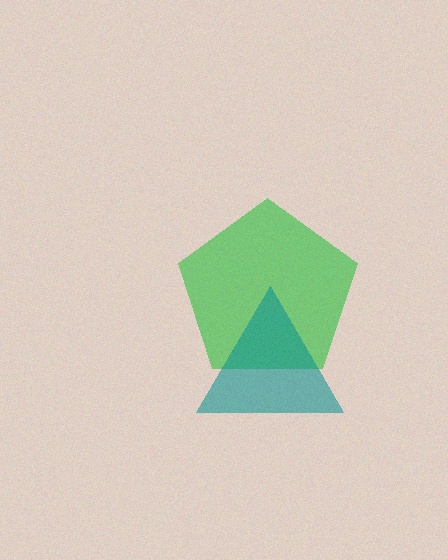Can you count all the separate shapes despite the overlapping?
Yes, there are 2 separate shapes.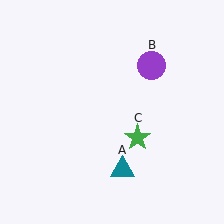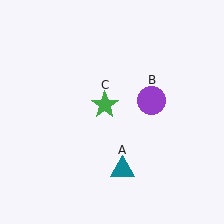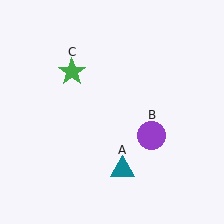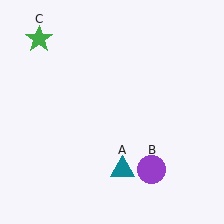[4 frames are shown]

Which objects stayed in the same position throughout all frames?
Teal triangle (object A) remained stationary.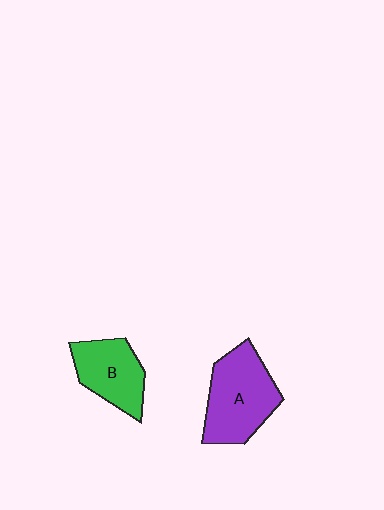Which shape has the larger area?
Shape A (purple).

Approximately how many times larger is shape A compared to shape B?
Approximately 1.4 times.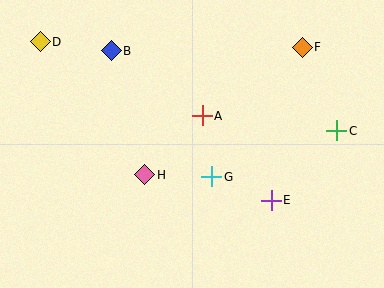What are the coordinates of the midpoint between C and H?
The midpoint between C and H is at (241, 153).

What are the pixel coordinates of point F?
Point F is at (302, 47).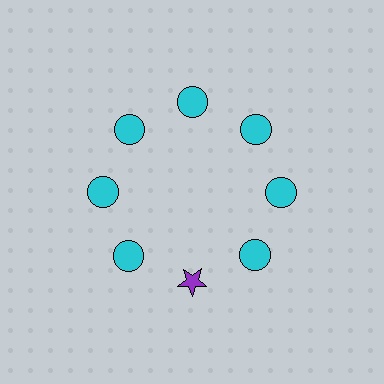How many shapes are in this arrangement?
There are 8 shapes arranged in a ring pattern.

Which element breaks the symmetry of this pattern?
The purple star at roughly the 6 o'clock position breaks the symmetry. All other shapes are cyan circles.